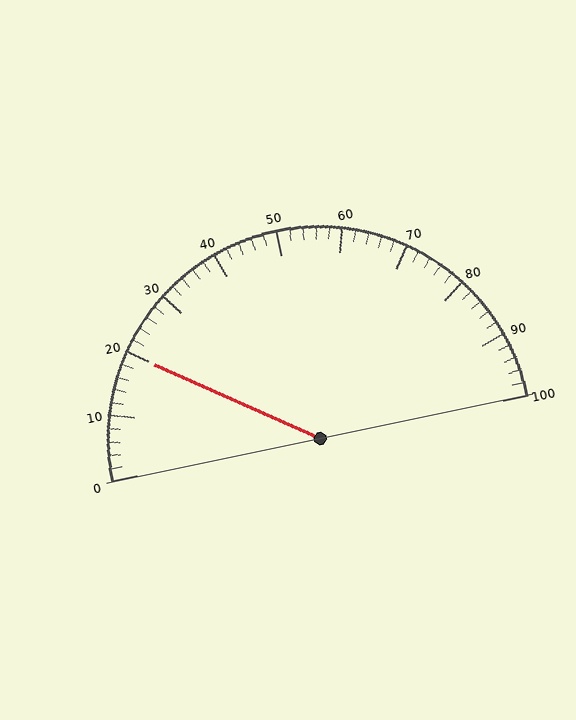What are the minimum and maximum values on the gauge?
The gauge ranges from 0 to 100.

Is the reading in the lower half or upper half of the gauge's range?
The reading is in the lower half of the range (0 to 100).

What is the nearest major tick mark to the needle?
The nearest major tick mark is 20.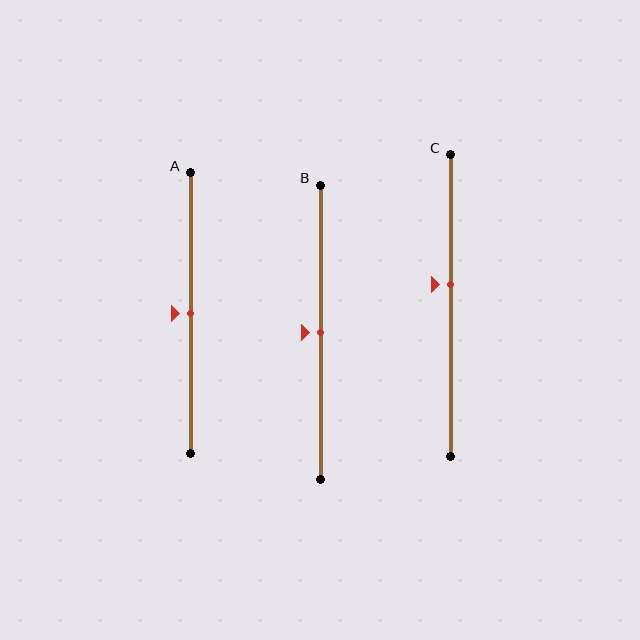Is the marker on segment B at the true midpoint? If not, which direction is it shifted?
Yes, the marker on segment B is at the true midpoint.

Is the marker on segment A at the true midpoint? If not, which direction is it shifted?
Yes, the marker on segment A is at the true midpoint.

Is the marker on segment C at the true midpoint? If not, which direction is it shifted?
No, the marker on segment C is shifted upward by about 7% of the segment length.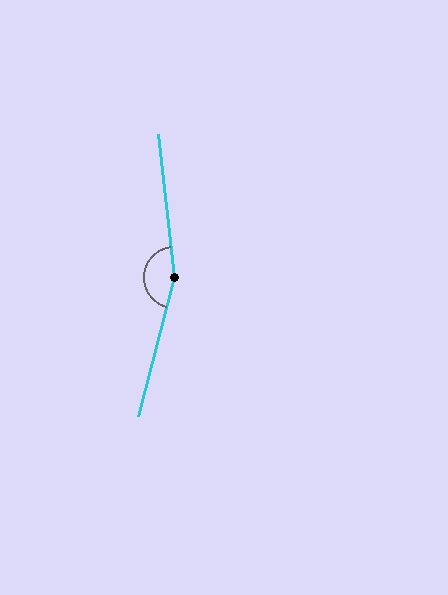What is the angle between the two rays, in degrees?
Approximately 159 degrees.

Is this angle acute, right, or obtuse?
It is obtuse.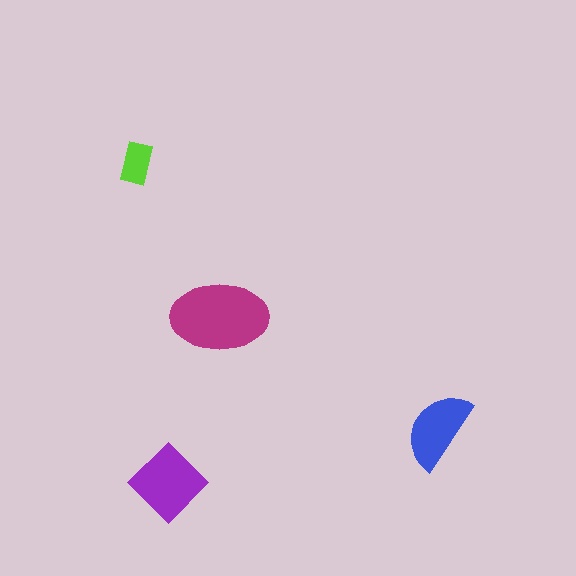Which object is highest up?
The lime rectangle is topmost.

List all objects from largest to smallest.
The magenta ellipse, the purple diamond, the blue semicircle, the lime rectangle.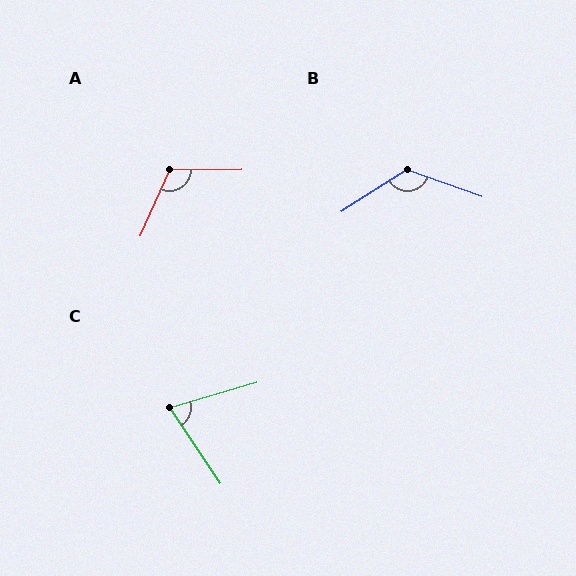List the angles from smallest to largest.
C (73°), A (114°), B (128°).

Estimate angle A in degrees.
Approximately 114 degrees.